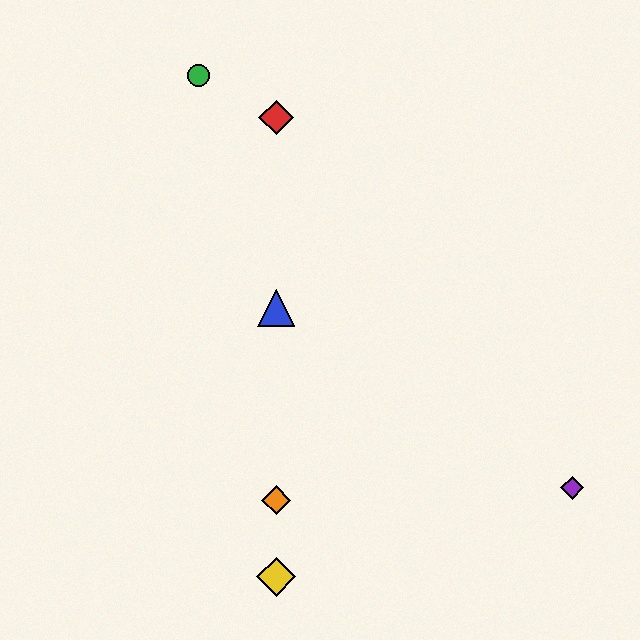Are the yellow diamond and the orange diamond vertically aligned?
Yes, both are at x≈276.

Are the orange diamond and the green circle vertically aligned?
No, the orange diamond is at x≈276 and the green circle is at x≈198.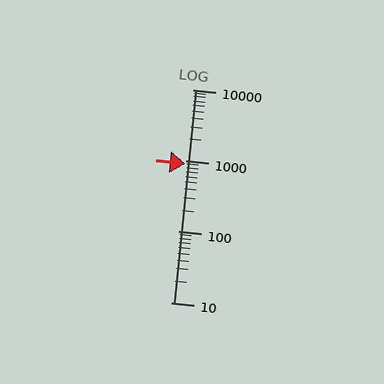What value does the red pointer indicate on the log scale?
The pointer indicates approximately 900.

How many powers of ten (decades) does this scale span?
The scale spans 3 decades, from 10 to 10000.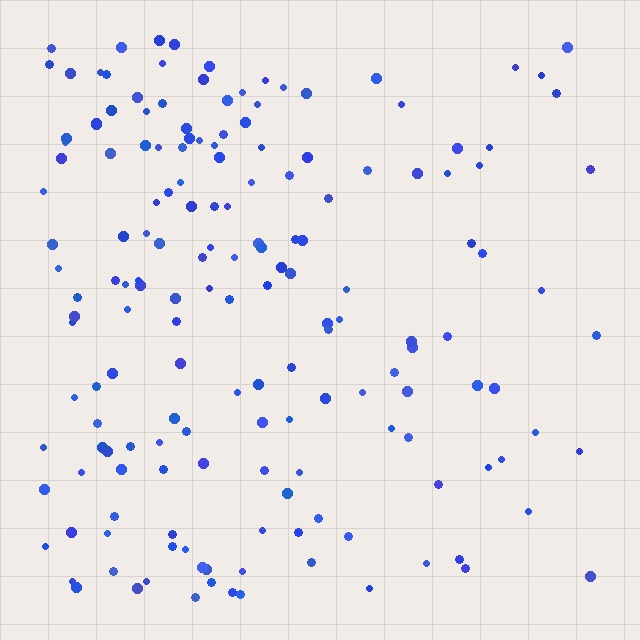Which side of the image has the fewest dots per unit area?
The right.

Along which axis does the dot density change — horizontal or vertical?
Horizontal.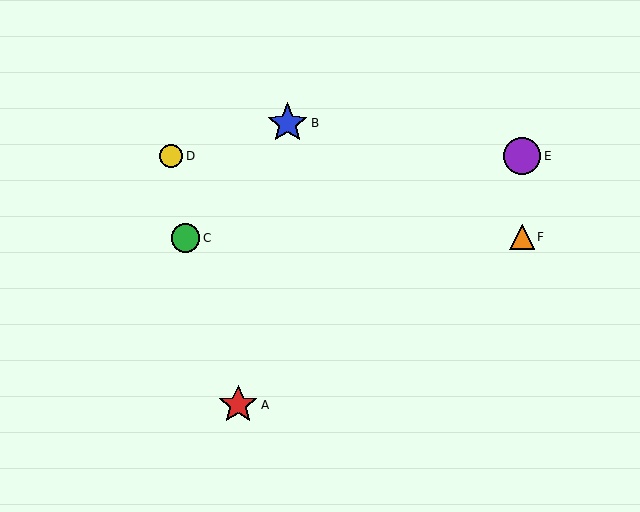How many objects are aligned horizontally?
2 objects (D, E) are aligned horizontally.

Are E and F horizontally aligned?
No, E is at y≈156 and F is at y≈237.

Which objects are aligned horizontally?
Objects D, E are aligned horizontally.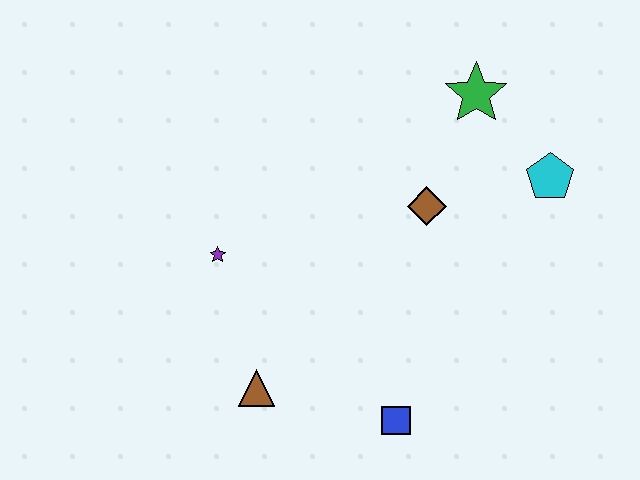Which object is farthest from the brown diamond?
The brown triangle is farthest from the brown diamond.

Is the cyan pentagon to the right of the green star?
Yes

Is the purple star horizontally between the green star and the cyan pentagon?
No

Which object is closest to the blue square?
The brown triangle is closest to the blue square.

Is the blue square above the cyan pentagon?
No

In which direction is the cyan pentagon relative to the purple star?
The cyan pentagon is to the right of the purple star.